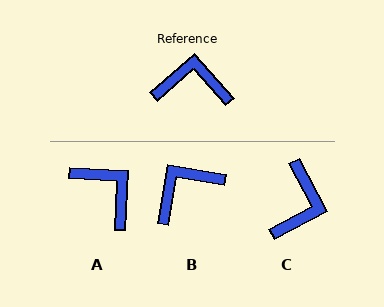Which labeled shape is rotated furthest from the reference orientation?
C, about 103 degrees away.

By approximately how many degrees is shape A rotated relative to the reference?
Approximately 44 degrees clockwise.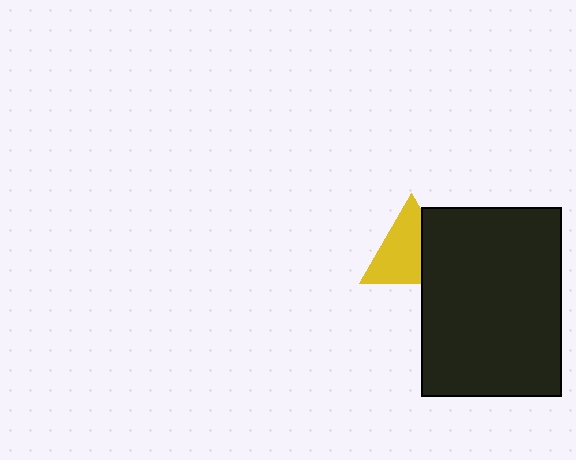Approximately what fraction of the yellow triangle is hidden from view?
Roughly 33% of the yellow triangle is hidden behind the black rectangle.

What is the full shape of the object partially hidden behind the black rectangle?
The partially hidden object is a yellow triangle.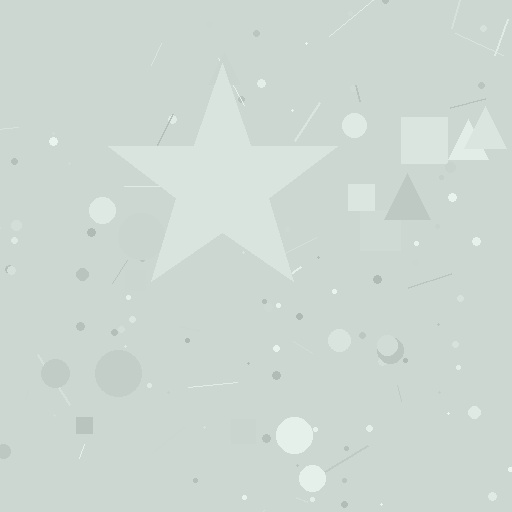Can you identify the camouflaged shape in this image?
The camouflaged shape is a star.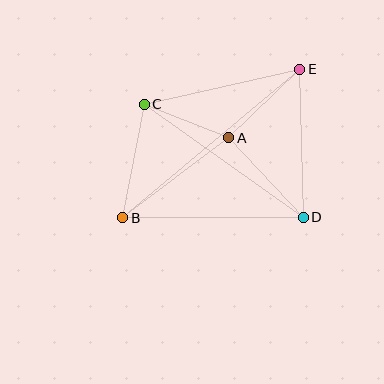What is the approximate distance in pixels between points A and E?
The distance between A and E is approximately 99 pixels.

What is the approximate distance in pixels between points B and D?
The distance between B and D is approximately 180 pixels.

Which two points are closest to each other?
Points A and C are closest to each other.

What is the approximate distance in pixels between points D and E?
The distance between D and E is approximately 148 pixels.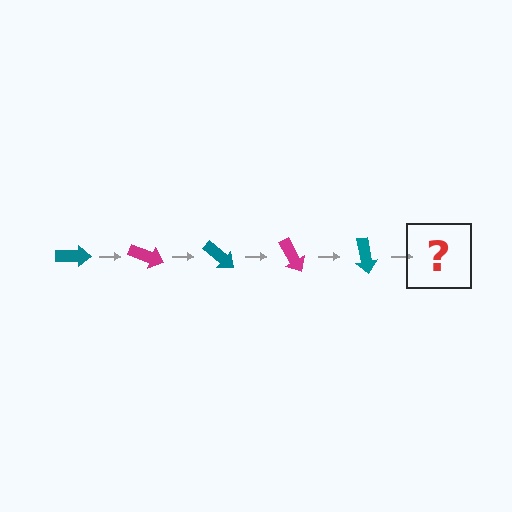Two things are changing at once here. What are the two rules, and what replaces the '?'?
The two rules are that it rotates 20 degrees each step and the color cycles through teal and magenta. The '?' should be a magenta arrow, rotated 100 degrees from the start.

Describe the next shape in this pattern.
It should be a magenta arrow, rotated 100 degrees from the start.